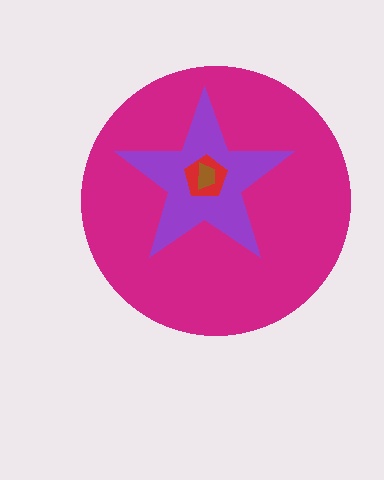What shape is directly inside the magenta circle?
The purple star.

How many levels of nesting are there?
4.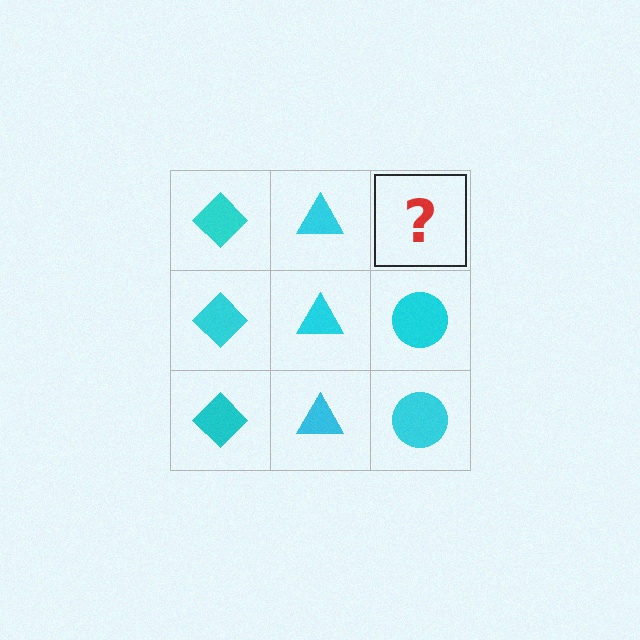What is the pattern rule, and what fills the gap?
The rule is that each column has a consistent shape. The gap should be filled with a cyan circle.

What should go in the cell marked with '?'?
The missing cell should contain a cyan circle.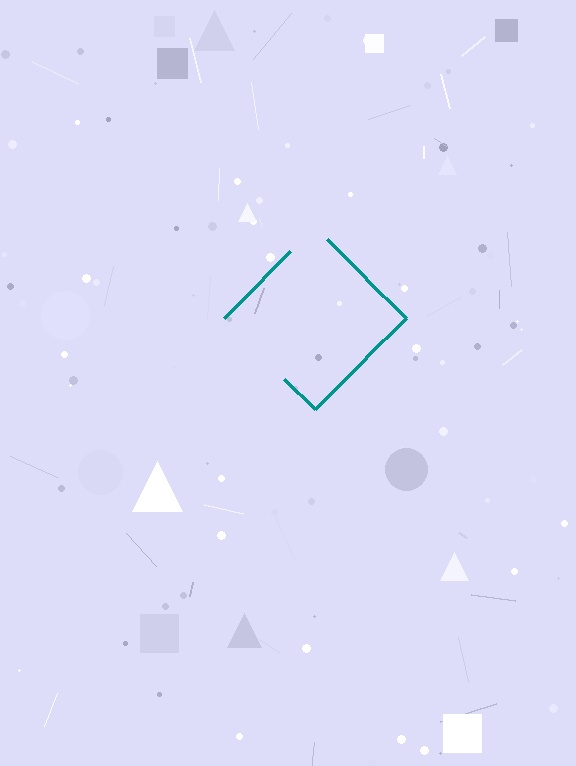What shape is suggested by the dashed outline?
The dashed outline suggests a diamond.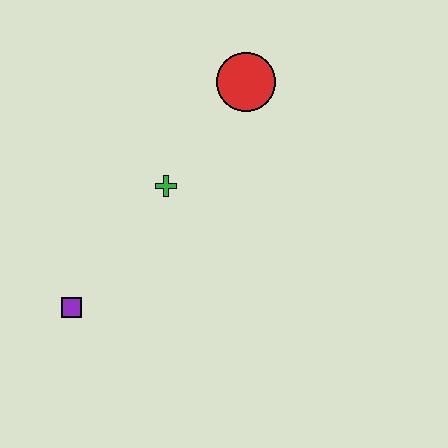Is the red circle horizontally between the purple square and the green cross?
No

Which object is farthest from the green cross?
The purple square is farthest from the green cross.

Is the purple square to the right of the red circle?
No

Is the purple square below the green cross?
Yes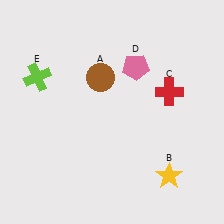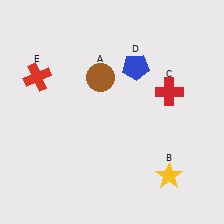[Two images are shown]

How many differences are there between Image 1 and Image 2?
There are 2 differences between the two images.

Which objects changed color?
D changed from pink to blue. E changed from lime to red.